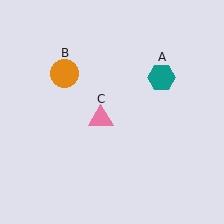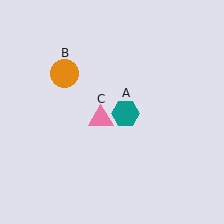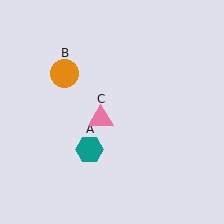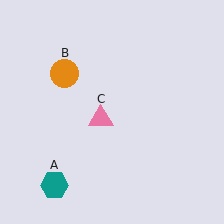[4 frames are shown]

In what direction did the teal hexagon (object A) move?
The teal hexagon (object A) moved down and to the left.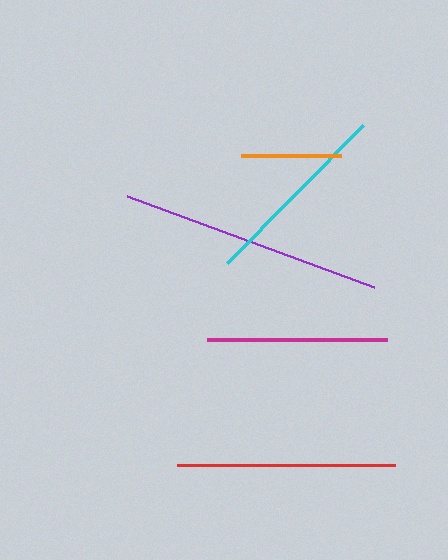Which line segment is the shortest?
The orange line is the shortest at approximately 100 pixels.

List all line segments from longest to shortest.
From longest to shortest: purple, red, cyan, magenta, orange.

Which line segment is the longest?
The purple line is the longest at approximately 263 pixels.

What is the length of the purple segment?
The purple segment is approximately 263 pixels long.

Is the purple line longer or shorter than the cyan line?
The purple line is longer than the cyan line.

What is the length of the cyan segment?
The cyan segment is approximately 194 pixels long.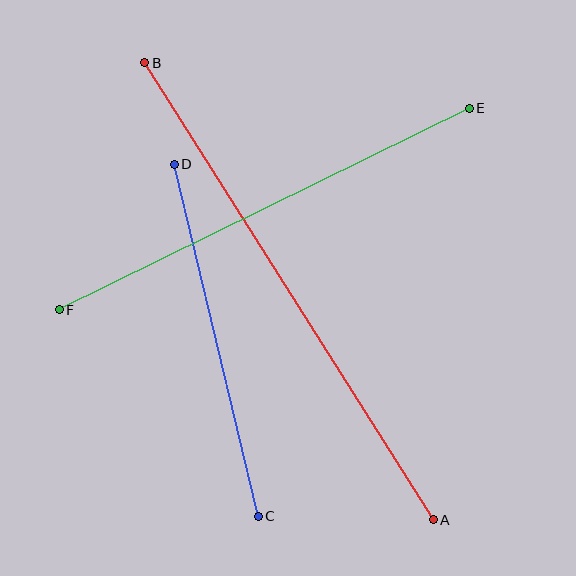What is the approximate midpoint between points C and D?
The midpoint is at approximately (216, 340) pixels.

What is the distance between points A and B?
The distance is approximately 540 pixels.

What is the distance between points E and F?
The distance is approximately 457 pixels.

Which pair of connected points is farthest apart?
Points A and B are farthest apart.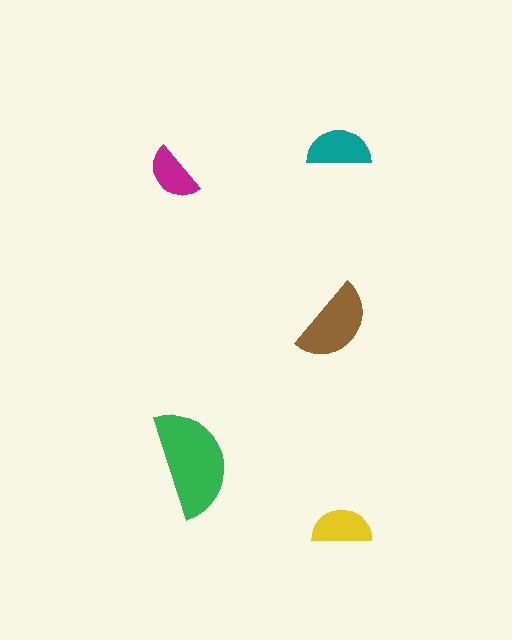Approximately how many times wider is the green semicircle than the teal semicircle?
About 1.5 times wider.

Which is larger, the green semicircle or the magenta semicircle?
The green one.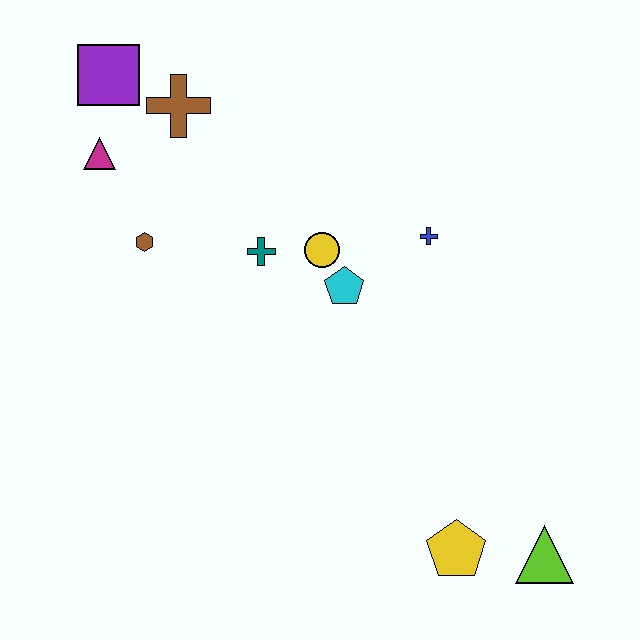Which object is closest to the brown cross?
The purple square is closest to the brown cross.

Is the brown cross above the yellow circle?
Yes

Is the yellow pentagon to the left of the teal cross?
No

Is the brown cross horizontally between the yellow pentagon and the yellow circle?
No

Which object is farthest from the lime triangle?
The purple square is farthest from the lime triangle.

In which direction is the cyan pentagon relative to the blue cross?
The cyan pentagon is to the left of the blue cross.